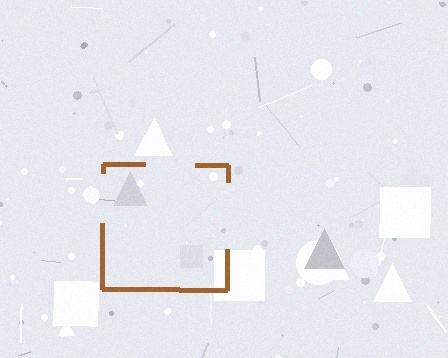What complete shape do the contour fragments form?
The contour fragments form a square.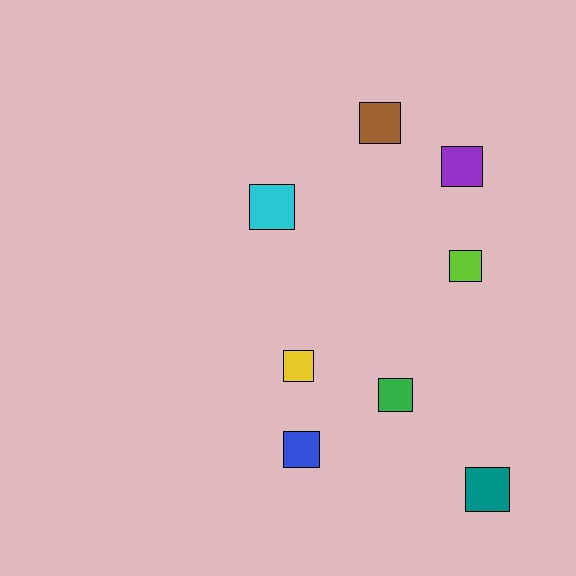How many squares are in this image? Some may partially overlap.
There are 8 squares.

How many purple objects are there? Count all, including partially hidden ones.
There is 1 purple object.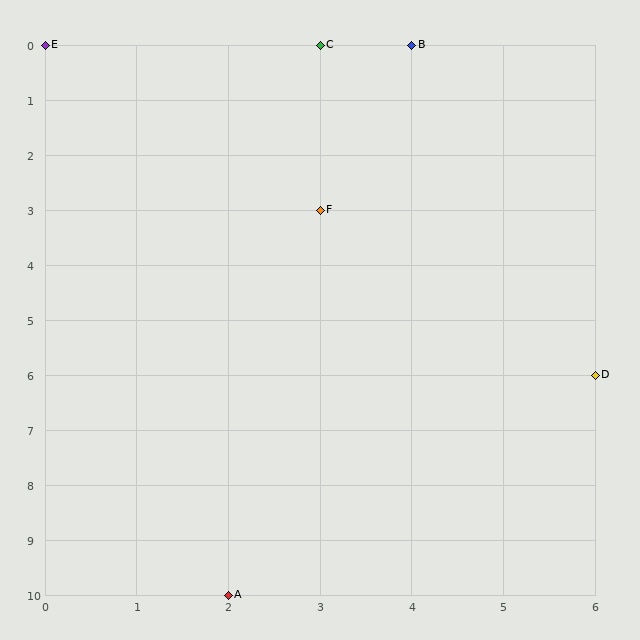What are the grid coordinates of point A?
Point A is at grid coordinates (2, 10).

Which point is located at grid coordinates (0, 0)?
Point E is at (0, 0).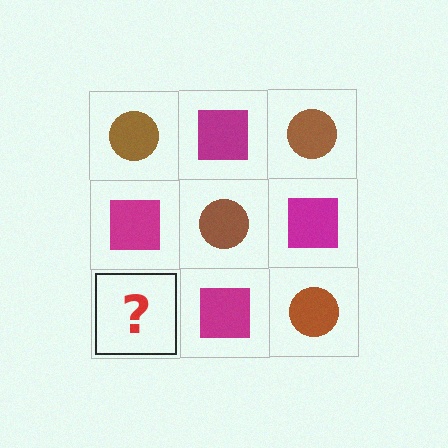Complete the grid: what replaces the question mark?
The question mark should be replaced with a brown circle.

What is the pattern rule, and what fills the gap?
The rule is that it alternates brown circle and magenta square in a checkerboard pattern. The gap should be filled with a brown circle.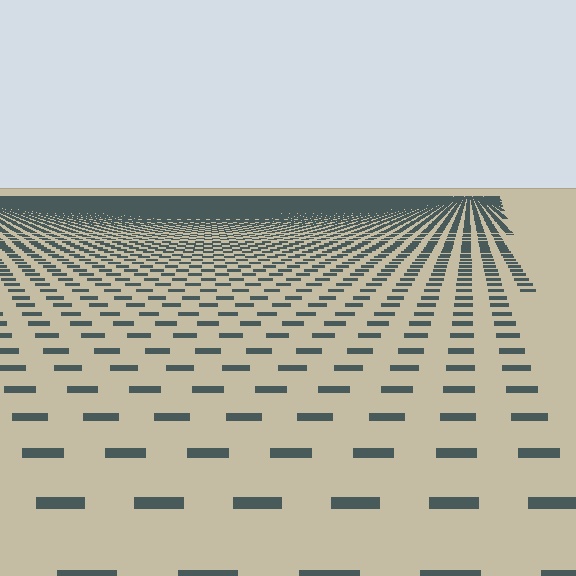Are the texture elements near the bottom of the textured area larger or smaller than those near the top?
Larger. Near the bottom, elements are closer to the viewer and appear at a bigger on-screen size.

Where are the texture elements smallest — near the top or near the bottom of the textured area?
Near the top.